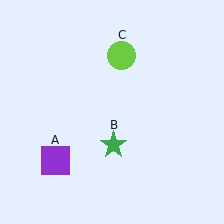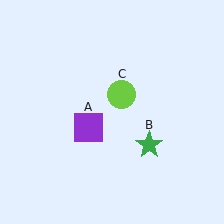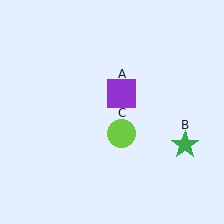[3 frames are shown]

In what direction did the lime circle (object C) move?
The lime circle (object C) moved down.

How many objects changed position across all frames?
3 objects changed position: purple square (object A), green star (object B), lime circle (object C).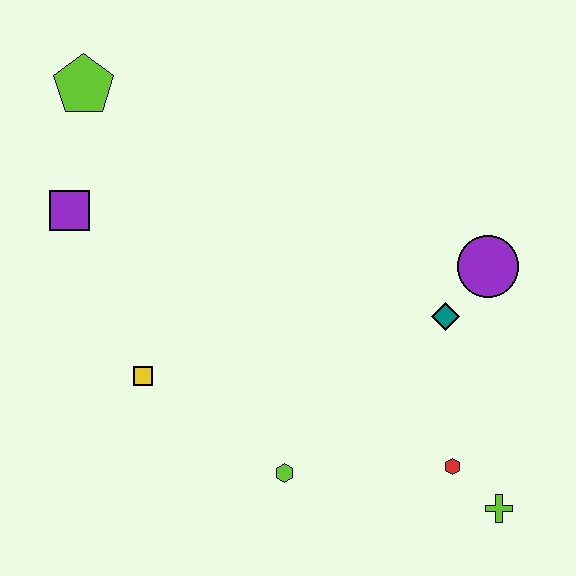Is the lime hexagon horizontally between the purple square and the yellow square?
No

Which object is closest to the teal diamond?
The purple circle is closest to the teal diamond.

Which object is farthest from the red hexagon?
The lime pentagon is farthest from the red hexagon.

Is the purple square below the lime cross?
No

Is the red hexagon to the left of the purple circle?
Yes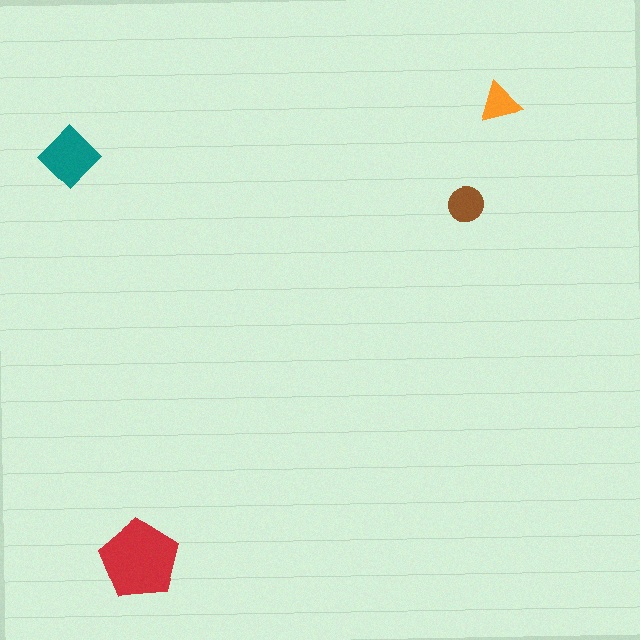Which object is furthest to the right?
The orange triangle is rightmost.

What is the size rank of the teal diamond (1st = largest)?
2nd.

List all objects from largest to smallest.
The red pentagon, the teal diamond, the brown circle, the orange triangle.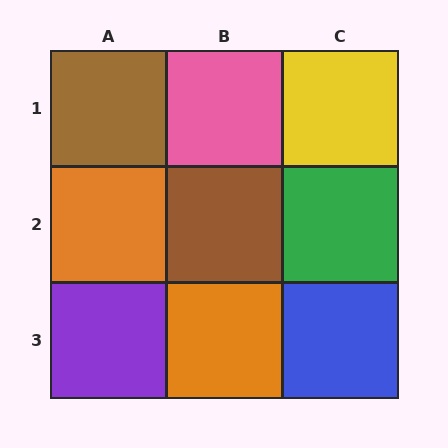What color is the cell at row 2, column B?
Brown.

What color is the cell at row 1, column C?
Yellow.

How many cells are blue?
1 cell is blue.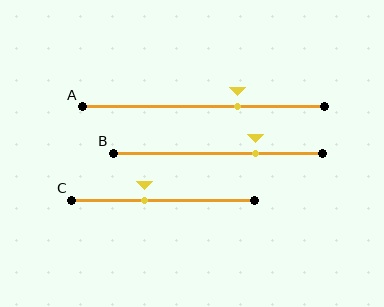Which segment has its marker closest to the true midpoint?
Segment C has its marker closest to the true midpoint.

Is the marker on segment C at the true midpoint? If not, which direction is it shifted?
No, the marker on segment C is shifted to the left by about 10% of the segment length.